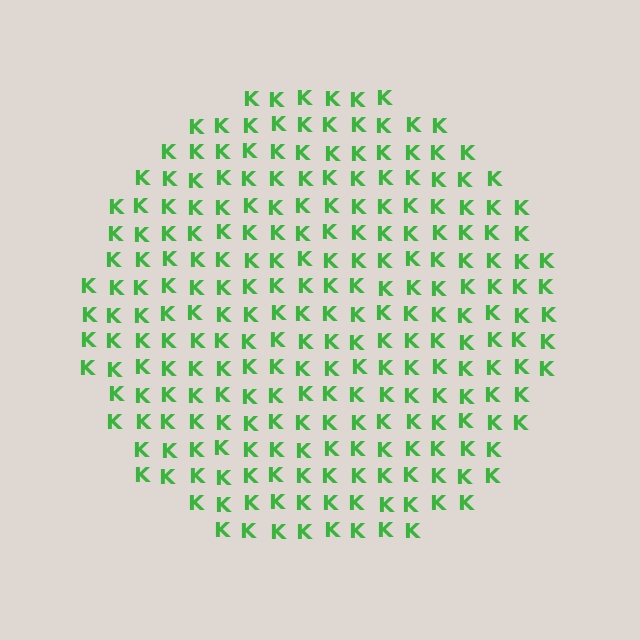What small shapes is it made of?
It is made of small letter K's.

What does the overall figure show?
The overall figure shows a circle.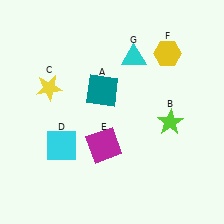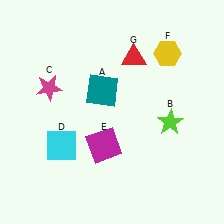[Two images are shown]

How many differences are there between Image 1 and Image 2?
There are 2 differences between the two images.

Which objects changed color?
C changed from yellow to magenta. G changed from cyan to red.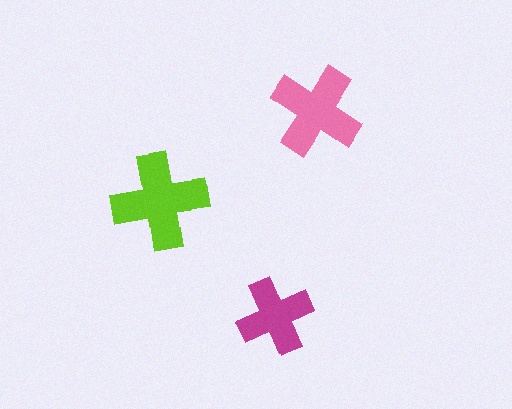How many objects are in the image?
There are 3 objects in the image.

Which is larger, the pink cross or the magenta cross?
The pink one.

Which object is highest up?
The pink cross is topmost.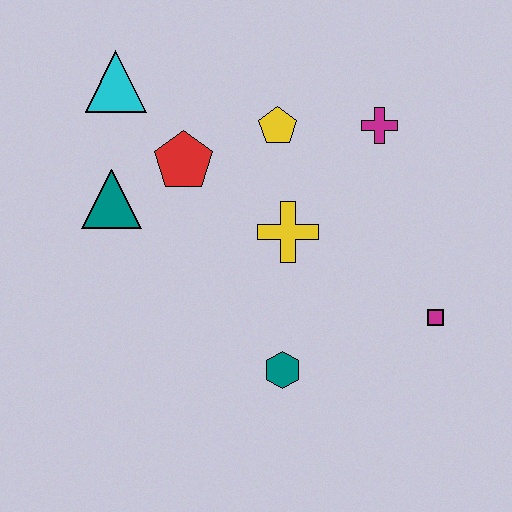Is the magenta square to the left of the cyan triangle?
No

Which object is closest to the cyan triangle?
The red pentagon is closest to the cyan triangle.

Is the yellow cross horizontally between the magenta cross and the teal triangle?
Yes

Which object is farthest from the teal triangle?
The magenta square is farthest from the teal triangle.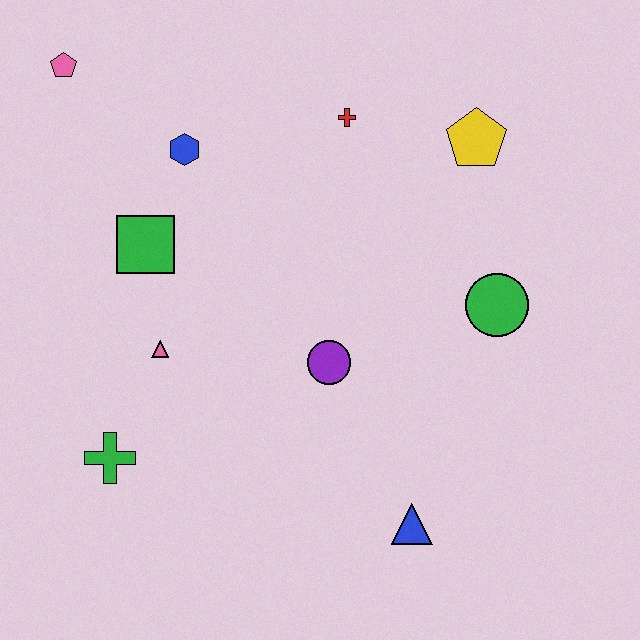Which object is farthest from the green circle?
The pink pentagon is farthest from the green circle.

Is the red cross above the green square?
Yes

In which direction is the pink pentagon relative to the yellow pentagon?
The pink pentagon is to the left of the yellow pentagon.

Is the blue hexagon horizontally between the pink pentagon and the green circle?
Yes